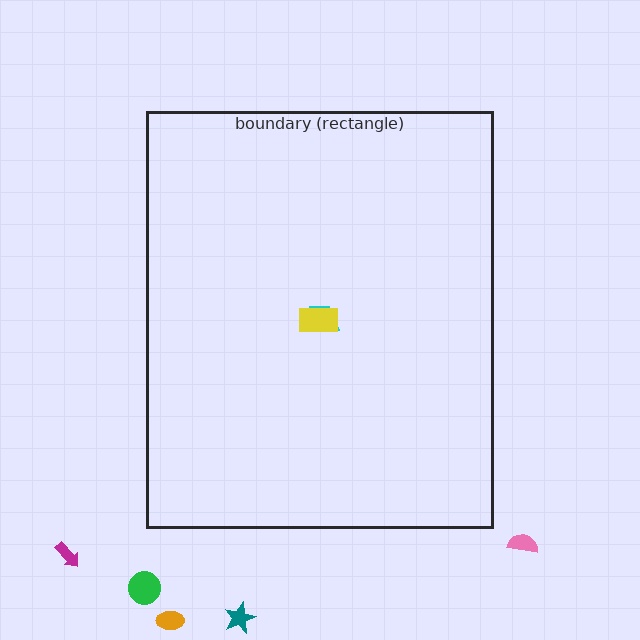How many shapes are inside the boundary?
2 inside, 5 outside.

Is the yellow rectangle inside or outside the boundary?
Inside.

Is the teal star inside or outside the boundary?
Outside.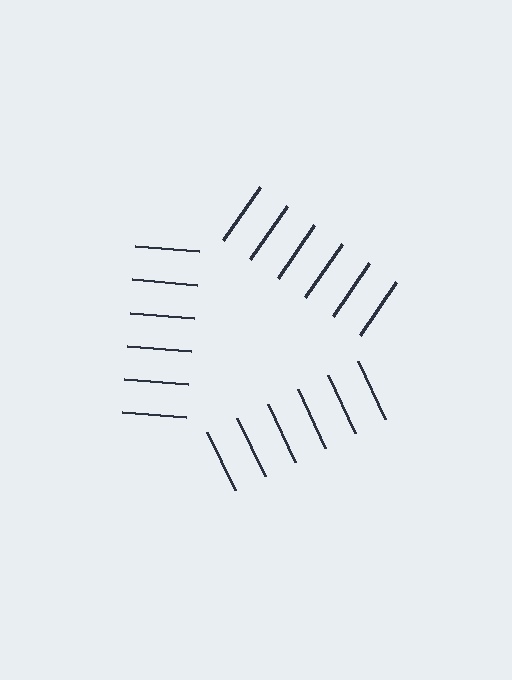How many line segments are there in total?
18 — 6 along each of the 3 edges.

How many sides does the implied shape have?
3 sides — the line-ends trace a triangle.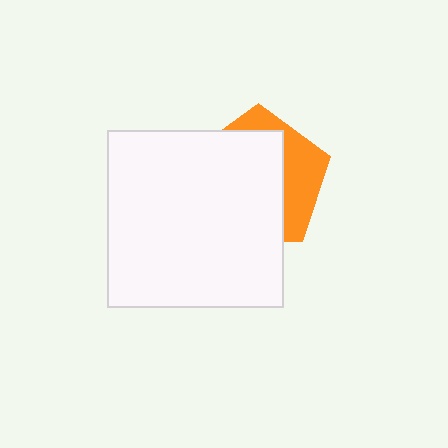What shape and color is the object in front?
The object in front is a white square.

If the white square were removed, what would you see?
You would see the complete orange pentagon.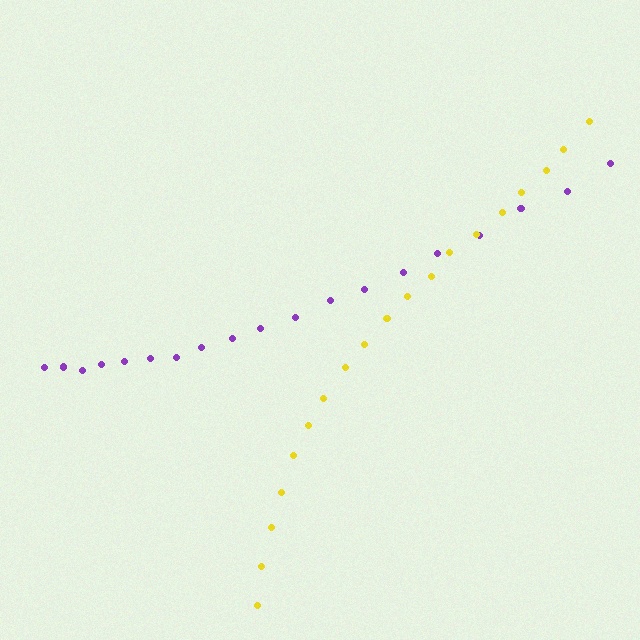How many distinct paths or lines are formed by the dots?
There are 2 distinct paths.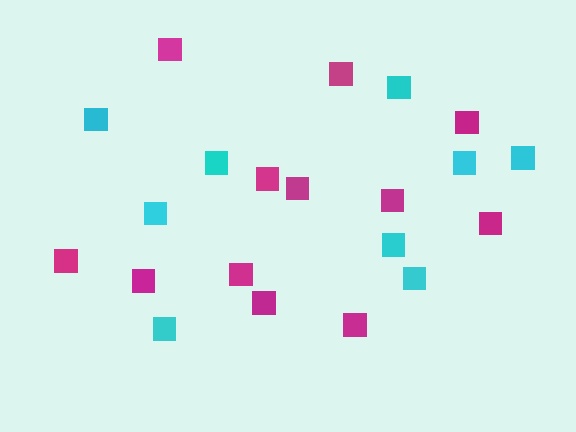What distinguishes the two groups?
There are 2 groups: one group of cyan squares (9) and one group of magenta squares (12).